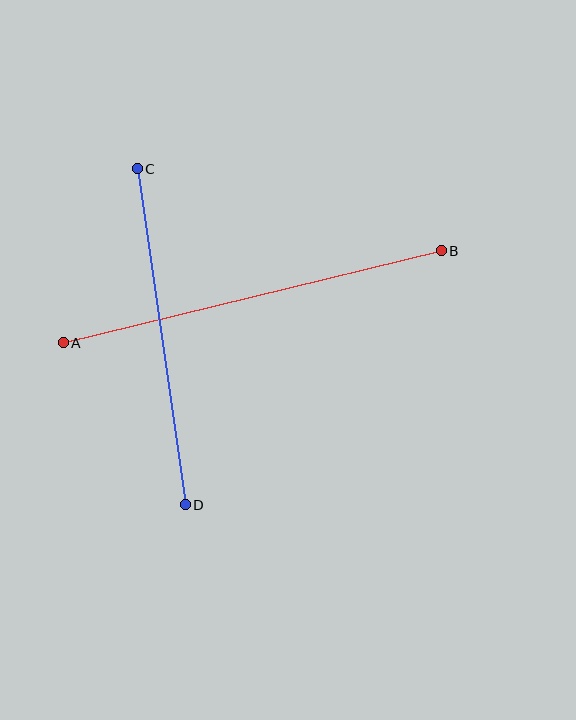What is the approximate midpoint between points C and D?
The midpoint is at approximately (161, 337) pixels.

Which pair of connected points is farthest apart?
Points A and B are farthest apart.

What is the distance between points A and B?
The distance is approximately 389 pixels.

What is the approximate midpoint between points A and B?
The midpoint is at approximately (252, 297) pixels.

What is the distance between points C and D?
The distance is approximately 339 pixels.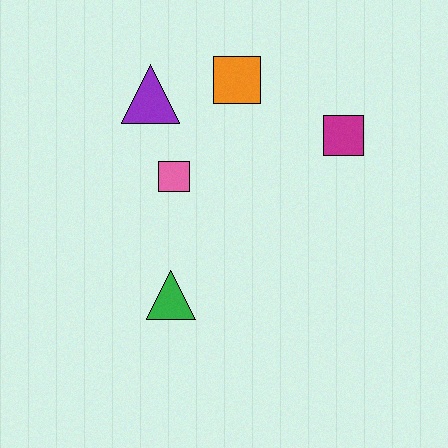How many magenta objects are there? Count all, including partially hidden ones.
There is 1 magenta object.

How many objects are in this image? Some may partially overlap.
There are 5 objects.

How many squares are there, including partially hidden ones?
There are 3 squares.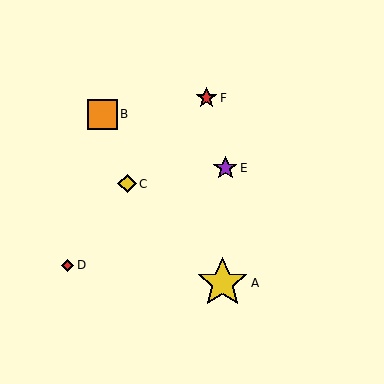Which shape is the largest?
The yellow star (labeled A) is the largest.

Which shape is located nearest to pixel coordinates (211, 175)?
The purple star (labeled E) at (225, 168) is nearest to that location.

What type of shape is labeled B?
Shape B is an orange square.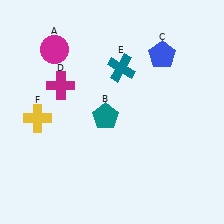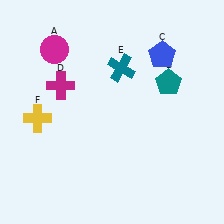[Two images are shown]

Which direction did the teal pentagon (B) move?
The teal pentagon (B) moved right.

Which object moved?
The teal pentagon (B) moved right.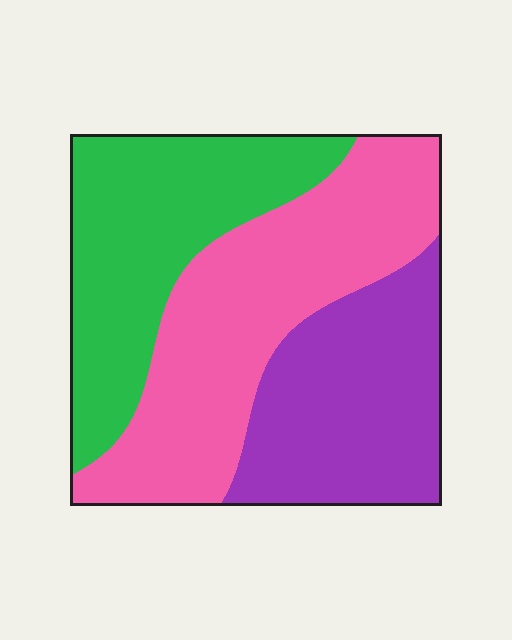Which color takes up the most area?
Pink, at roughly 40%.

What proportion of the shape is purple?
Purple covers roughly 30% of the shape.